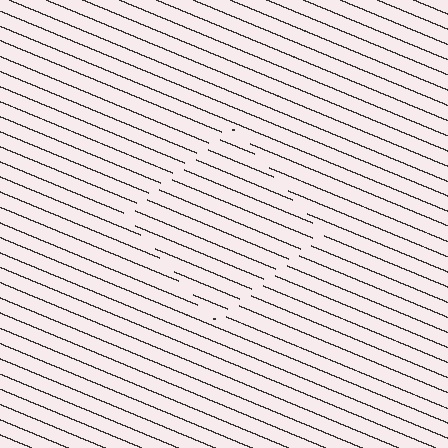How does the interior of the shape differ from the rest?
The interior of the shape contains the same grating, shifted by half a period — the contour is defined by the phase discontinuity where line-ends from the inner and outer gratings abut.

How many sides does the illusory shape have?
4 sides — the line-ends trace a square.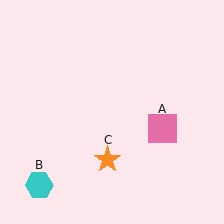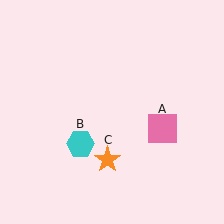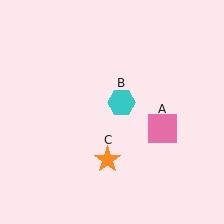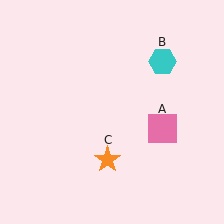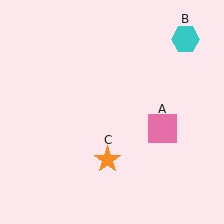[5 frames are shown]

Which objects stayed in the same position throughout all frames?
Pink square (object A) and orange star (object C) remained stationary.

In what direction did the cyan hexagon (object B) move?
The cyan hexagon (object B) moved up and to the right.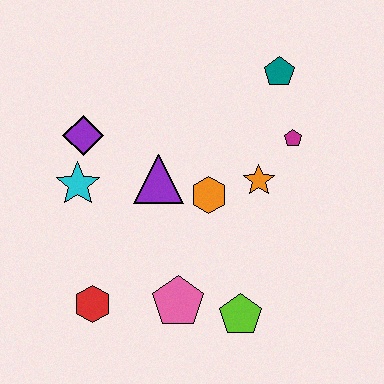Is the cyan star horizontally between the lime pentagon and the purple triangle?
No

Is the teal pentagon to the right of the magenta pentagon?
No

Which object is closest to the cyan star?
The purple diamond is closest to the cyan star.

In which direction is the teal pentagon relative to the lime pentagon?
The teal pentagon is above the lime pentagon.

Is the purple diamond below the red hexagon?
No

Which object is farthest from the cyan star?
The teal pentagon is farthest from the cyan star.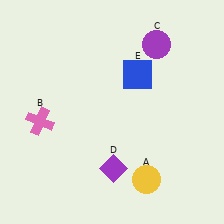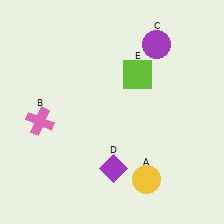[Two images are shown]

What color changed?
The square (E) changed from blue in Image 1 to lime in Image 2.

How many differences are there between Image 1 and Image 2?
There is 1 difference between the two images.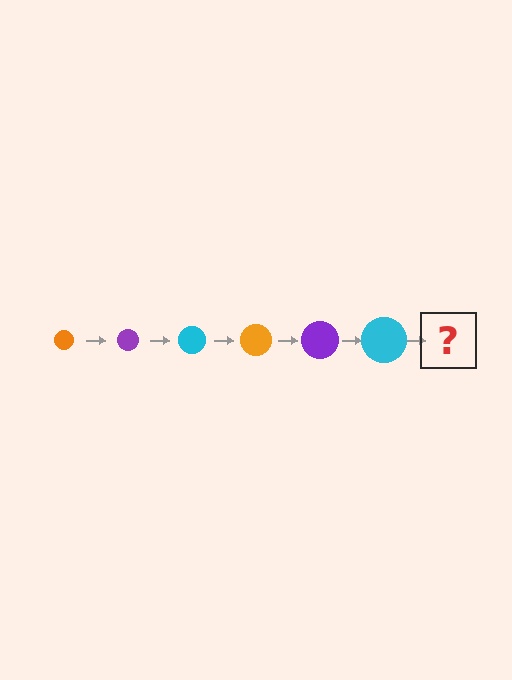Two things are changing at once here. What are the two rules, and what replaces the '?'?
The two rules are that the circle grows larger each step and the color cycles through orange, purple, and cyan. The '?' should be an orange circle, larger than the previous one.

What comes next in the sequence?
The next element should be an orange circle, larger than the previous one.